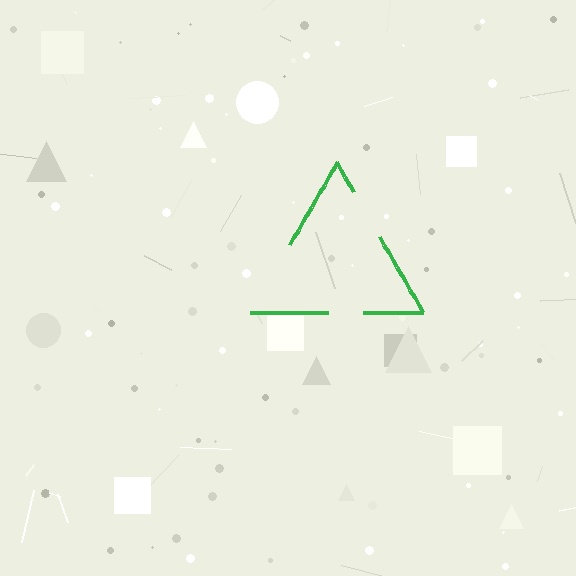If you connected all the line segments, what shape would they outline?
They would outline a triangle.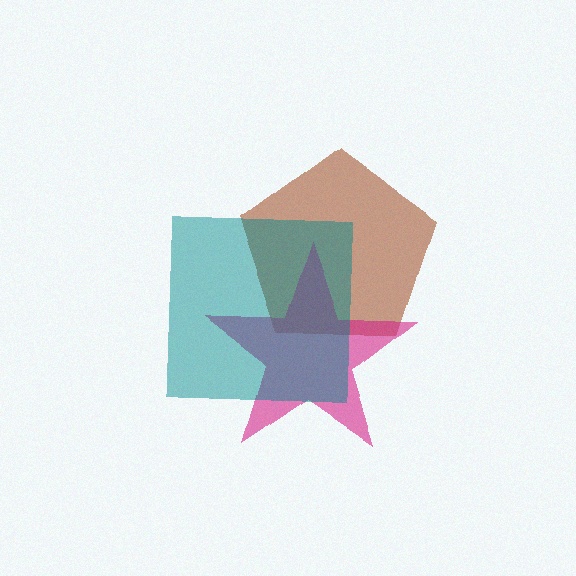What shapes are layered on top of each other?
The layered shapes are: a brown pentagon, a magenta star, a teal square.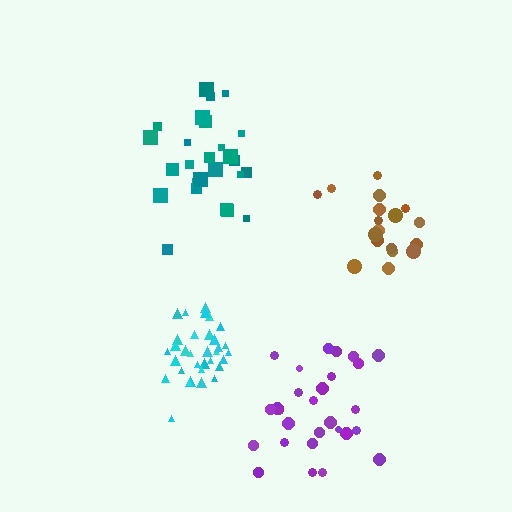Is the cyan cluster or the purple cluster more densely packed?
Cyan.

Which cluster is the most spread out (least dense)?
Purple.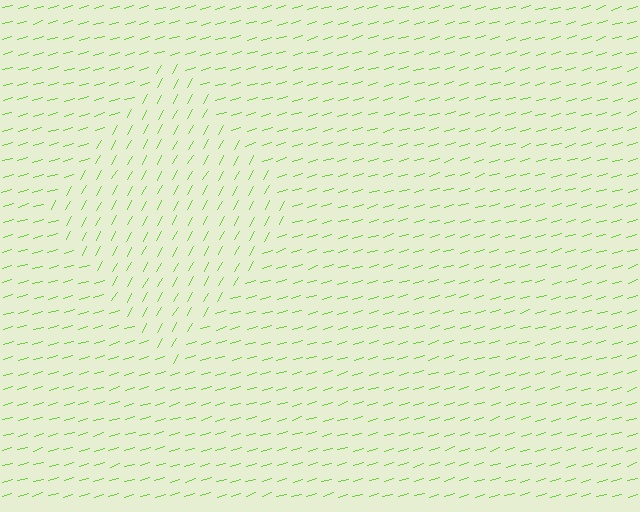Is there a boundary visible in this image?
Yes, there is a texture boundary formed by a change in line orientation.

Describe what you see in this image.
The image is filled with small lime line segments. A diamond region in the image has lines oriented differently from the surrounding lines, creating a visible texture boundary.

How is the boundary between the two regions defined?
The boundary is defined purely by a change in line orientation (approximately 45 degrees difference). All lines are the same color and thickness.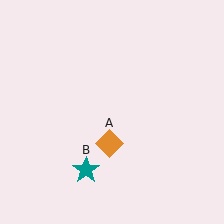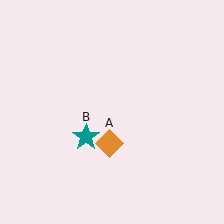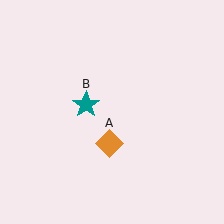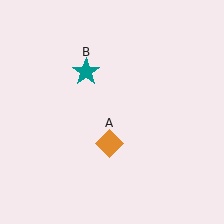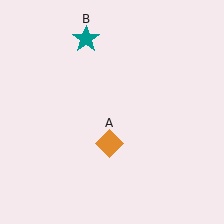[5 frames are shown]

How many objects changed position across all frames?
1 object changed position: teal star (object B).